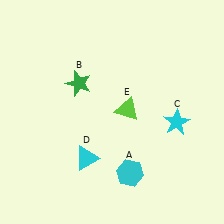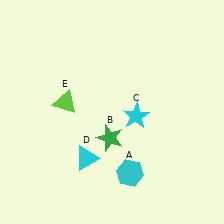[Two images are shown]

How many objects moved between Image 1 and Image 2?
3 objects moved between the two images.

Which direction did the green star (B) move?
The green star (B) moved down.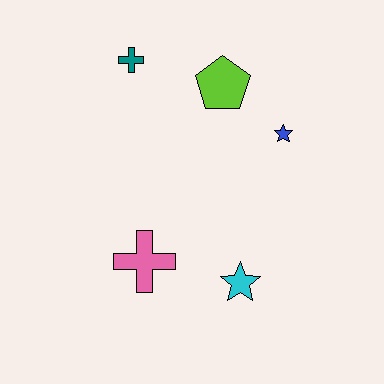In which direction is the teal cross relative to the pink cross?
The teal cross is above the pink cross.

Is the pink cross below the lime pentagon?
Yes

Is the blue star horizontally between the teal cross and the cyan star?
No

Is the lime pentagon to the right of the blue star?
No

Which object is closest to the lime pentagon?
The blue star is closest to the lime pentagon.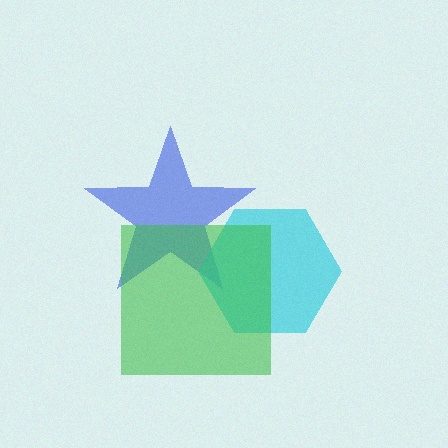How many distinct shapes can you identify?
There are 3 distinct shapes: a blue star, a cyan hexagon, a green square.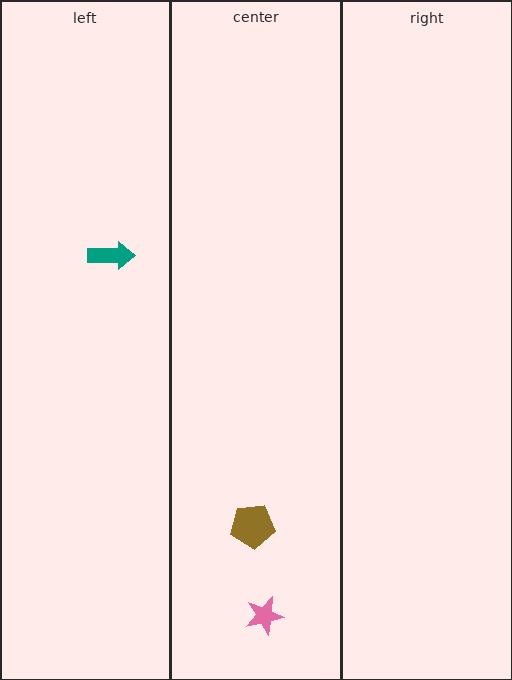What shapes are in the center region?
The brown pentagon, the pink star.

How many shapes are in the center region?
2.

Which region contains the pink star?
The center region.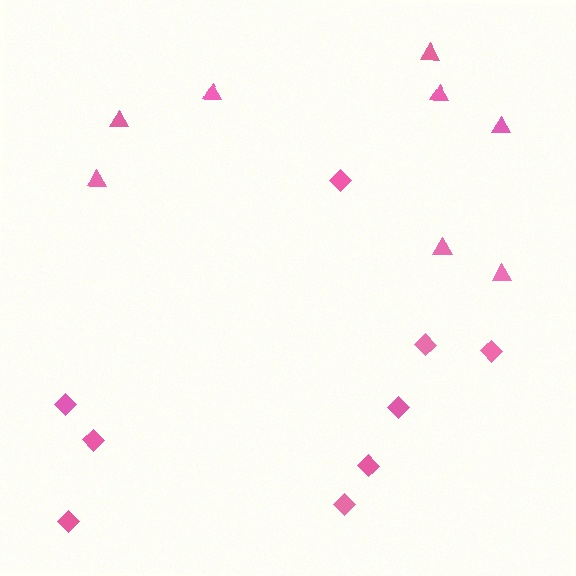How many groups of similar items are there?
There are 2 groups: one group of triangles (8) and one group of diamonds (9).